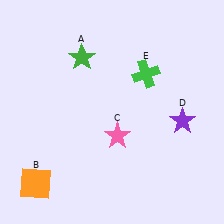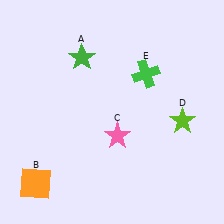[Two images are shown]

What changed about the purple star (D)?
In Image 1, D is purple. In Image 2, it changed to lime.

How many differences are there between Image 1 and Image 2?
There is 1 difference between the two images.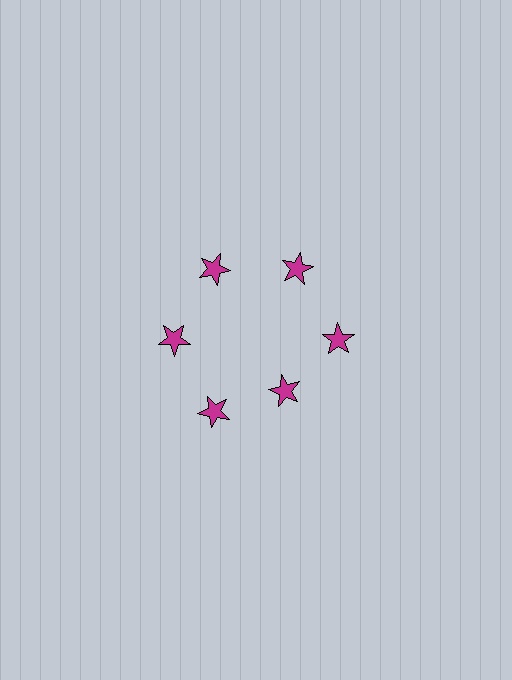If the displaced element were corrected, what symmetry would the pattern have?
It would have 6-fold rotational symmetry — the pattern would map onto itself every 60 degrees.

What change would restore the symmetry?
The symmetry would be restored by moving it outward, back onto the ring so that all 6 stars sit at equal angles and equal distance from the center.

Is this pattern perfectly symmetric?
No. The 6 magenta stars are arranged in a ring, but one element near the 5 o'clock position is pulled inward toward the center, breaking the 6-fold rotational symmetry.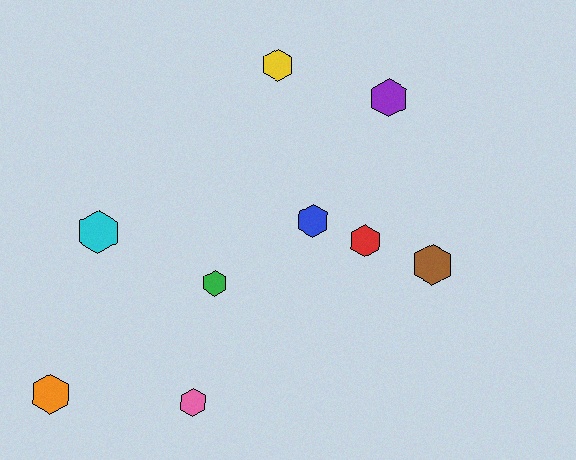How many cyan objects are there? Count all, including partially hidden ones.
There is 1 cyan object.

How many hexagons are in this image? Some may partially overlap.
There are 9 hexagons.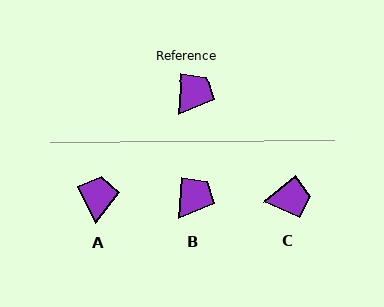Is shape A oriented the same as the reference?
No, it is off by about 31 degrees.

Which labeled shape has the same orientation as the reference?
B.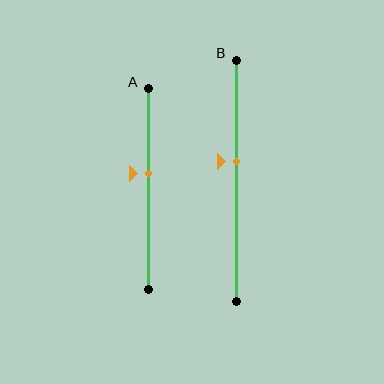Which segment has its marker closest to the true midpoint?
Segment A has its marker closest to the true midpoint.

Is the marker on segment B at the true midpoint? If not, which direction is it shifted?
No, the marker on segment B is shifted upward by about 8% of the segment length.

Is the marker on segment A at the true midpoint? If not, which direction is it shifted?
No, the marker on segment A is shifted upward by about 8% of the segment length.